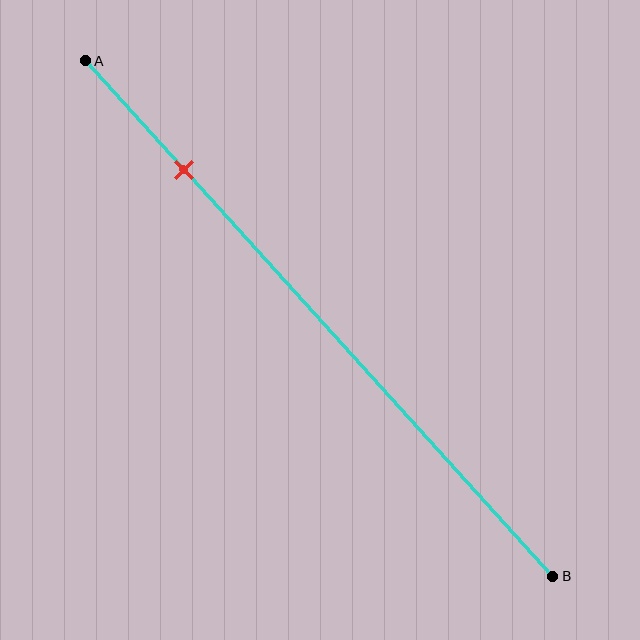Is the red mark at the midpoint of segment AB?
No, the mark is at about 20% from A, not at the 50% midpoint.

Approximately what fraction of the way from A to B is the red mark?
The red mark is approximately 20% of the way from A to B.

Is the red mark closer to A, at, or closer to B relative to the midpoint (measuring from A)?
The red mark is closer to point A than the midpoint of segment AB.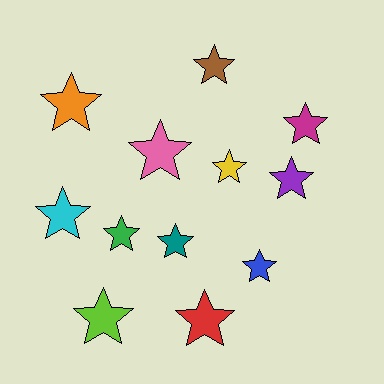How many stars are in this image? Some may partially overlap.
There are 12 stars.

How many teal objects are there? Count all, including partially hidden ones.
There is 1 teal object.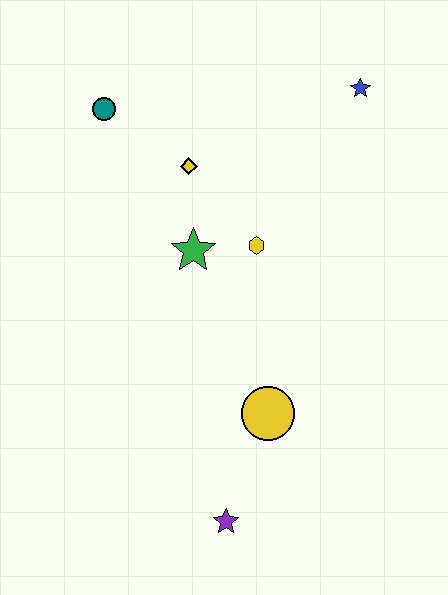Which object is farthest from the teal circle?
The purple star is farthest from the teal circle.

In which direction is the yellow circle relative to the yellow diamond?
The yellow circle is below the yellow diamond.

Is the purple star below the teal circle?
Yes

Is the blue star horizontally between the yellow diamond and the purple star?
No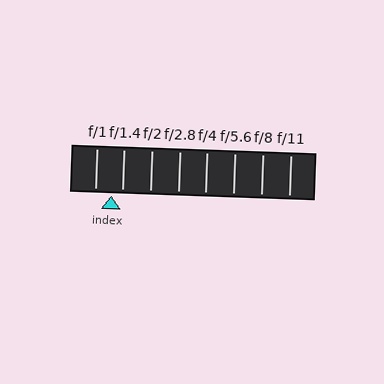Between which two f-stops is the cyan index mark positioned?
The index mark is between f/1 and f/1.4.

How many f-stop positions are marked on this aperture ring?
There are 8 f-stop positions marked.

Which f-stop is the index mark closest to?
The index mark is closest to f/1.4.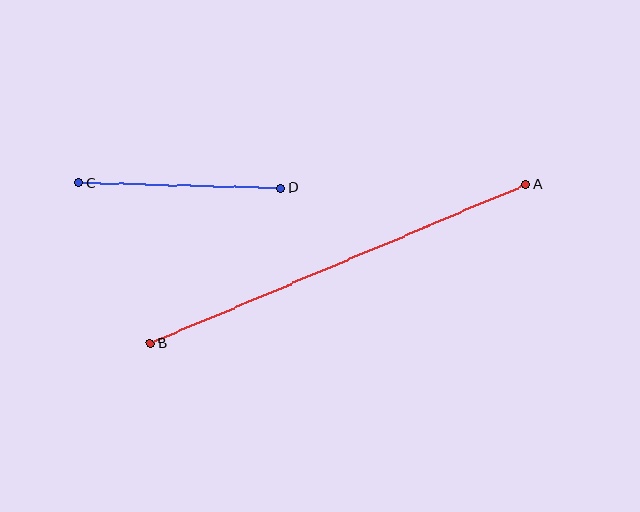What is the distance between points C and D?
The distance is approximately 202 pixels.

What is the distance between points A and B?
The distance is approximately 408 pixels.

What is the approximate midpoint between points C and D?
The midpoint is at approximately (179, 185) pixels.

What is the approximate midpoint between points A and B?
The midpoint is at approximately (338, 264) pixels.